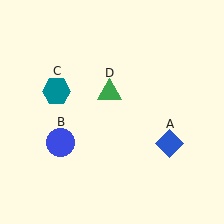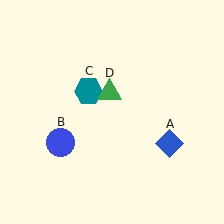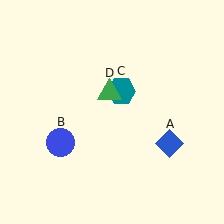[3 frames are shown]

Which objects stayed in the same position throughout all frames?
Blue diamond (object A) and blue circle (object B) and green triangle (object D) remained stationary.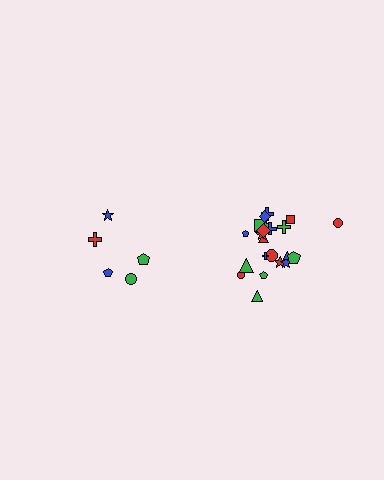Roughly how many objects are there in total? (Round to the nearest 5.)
Roughly 25 objects in total.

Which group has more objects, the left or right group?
The right group.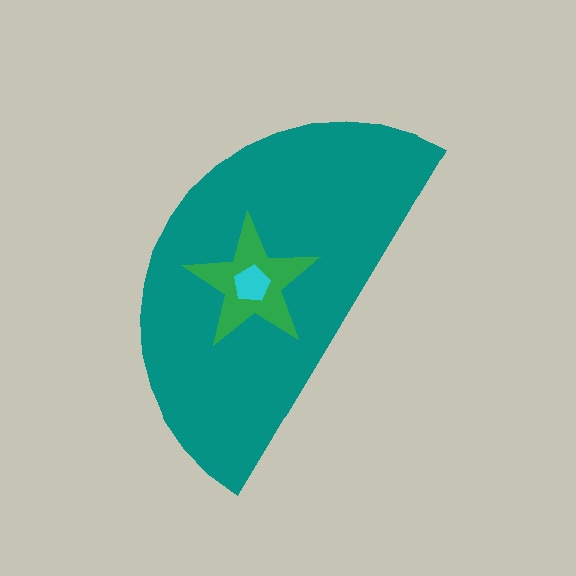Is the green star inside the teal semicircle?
Yes.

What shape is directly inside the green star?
The cyan pentagon.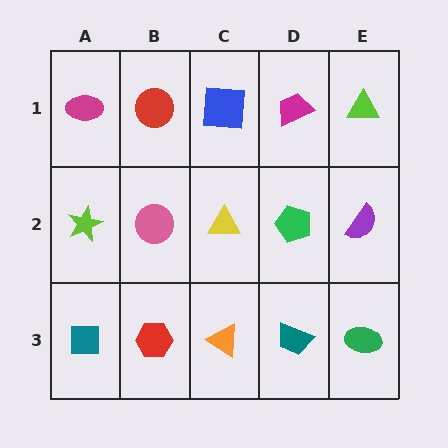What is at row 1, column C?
A blue square.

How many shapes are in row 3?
5 shapes.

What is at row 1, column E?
A lime triangle.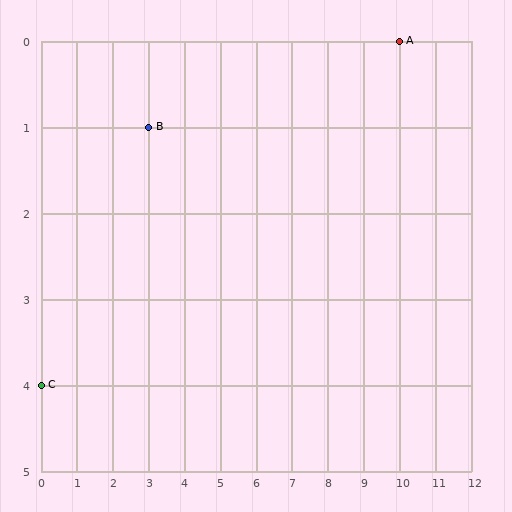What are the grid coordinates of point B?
Point B is at grid coordinates (3, 1).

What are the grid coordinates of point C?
Point C is at grid coordinates (0, 4).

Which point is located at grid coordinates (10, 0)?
Point A is at (10, 0).